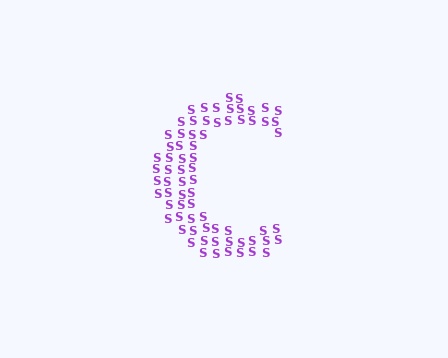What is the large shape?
The large shape is the letter C.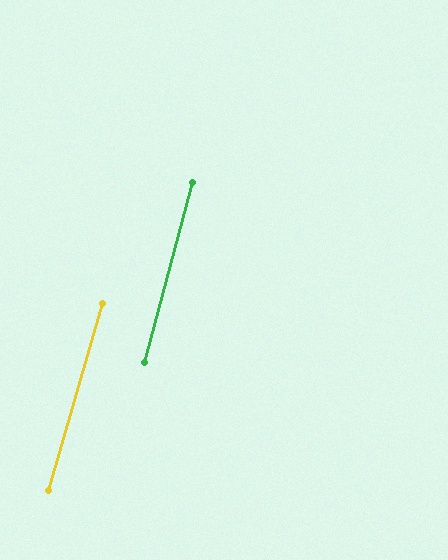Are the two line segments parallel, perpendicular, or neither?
Parallel — their directions differ by only 1.2°.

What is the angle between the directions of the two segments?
Approximately 1 degree.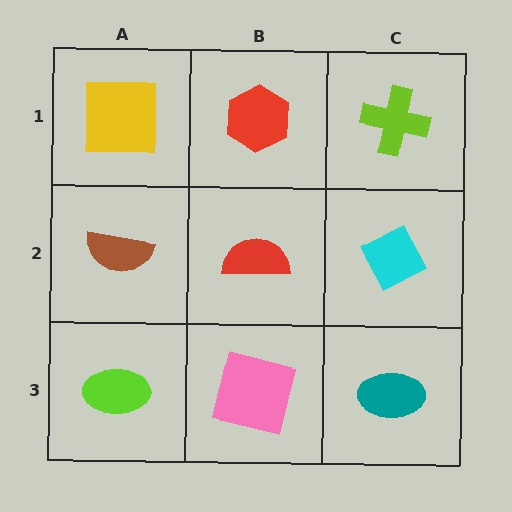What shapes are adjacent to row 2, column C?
A lime cross (row 1, column C), a teal ellipse (row 3, column C), a red semicircle (row 2, column B).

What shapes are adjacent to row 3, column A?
A brown semicircle (row 2, column A), a pink square (row 3, column B).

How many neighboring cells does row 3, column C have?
2.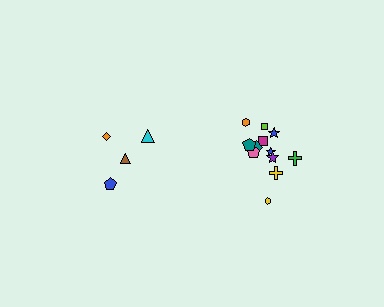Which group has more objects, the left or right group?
The right group.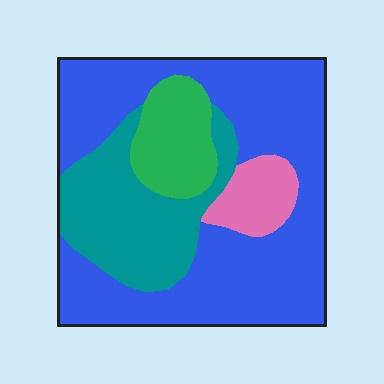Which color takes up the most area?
Blue, at roughly 60%.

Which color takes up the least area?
Pink, at roughly 5%.